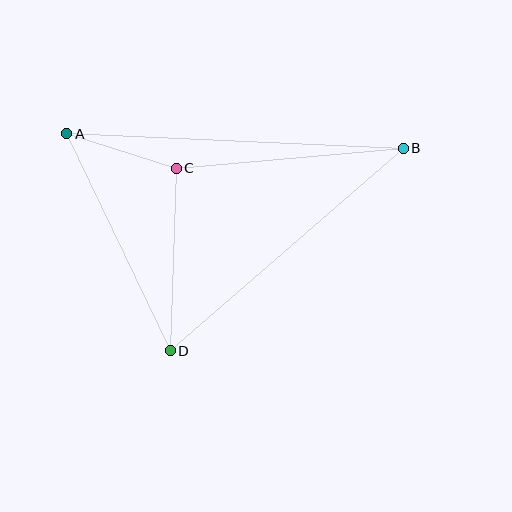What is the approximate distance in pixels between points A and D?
The distance between A and D is approximately 240 pixels.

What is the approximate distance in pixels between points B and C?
The distance between B and C is approximately 228 pixels.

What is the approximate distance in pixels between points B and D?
The distance between B and D is approximately 309 pixels.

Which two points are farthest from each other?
Points A and B are farthest from each other.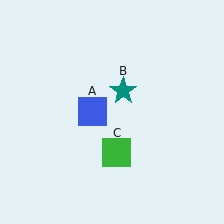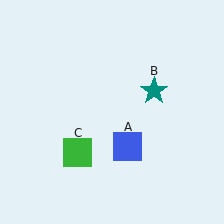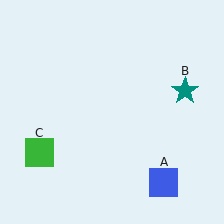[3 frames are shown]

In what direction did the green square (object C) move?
The green square (object C) moved left.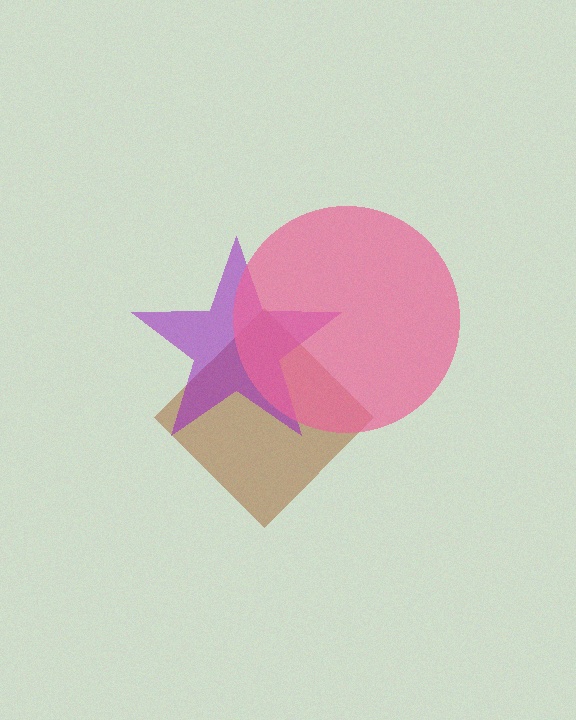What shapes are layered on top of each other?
The layered shapes are: a brown diamond, a purple star, a pink circle.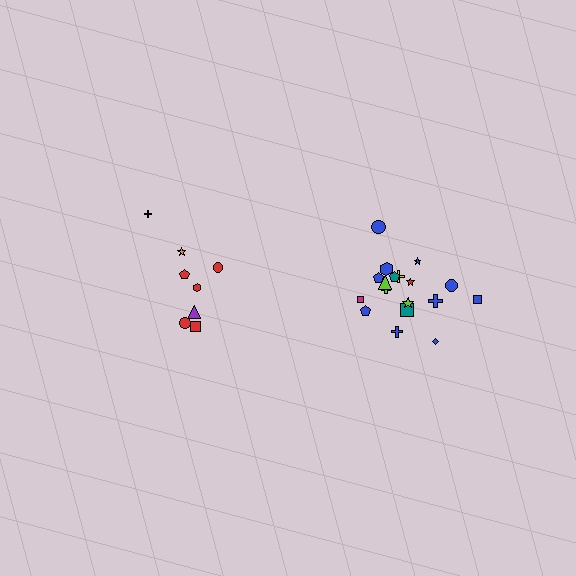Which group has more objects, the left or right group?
The right group.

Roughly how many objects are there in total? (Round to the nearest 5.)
Roughly 25 objects in total.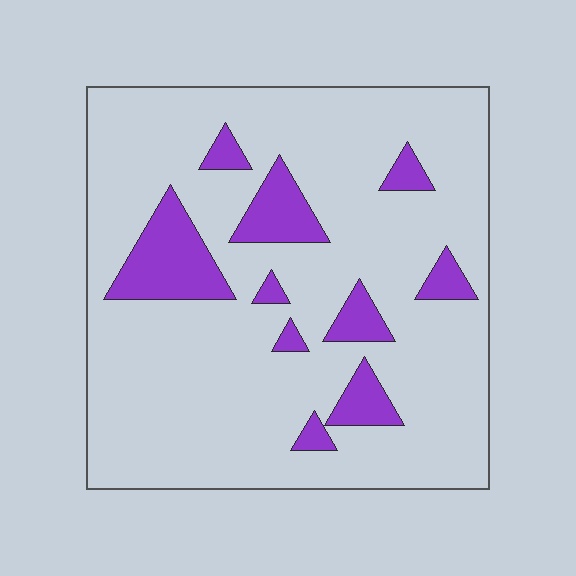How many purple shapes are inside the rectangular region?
10.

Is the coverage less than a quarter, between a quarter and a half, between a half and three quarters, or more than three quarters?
Less than a quarter.